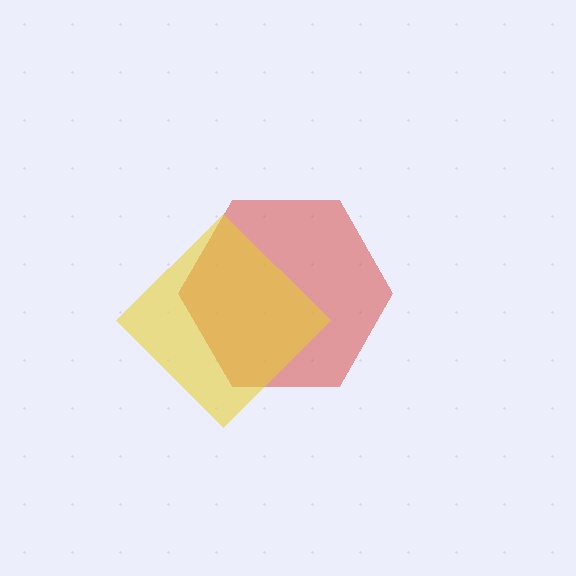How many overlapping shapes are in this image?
There are 2 overlapping shapes in the image.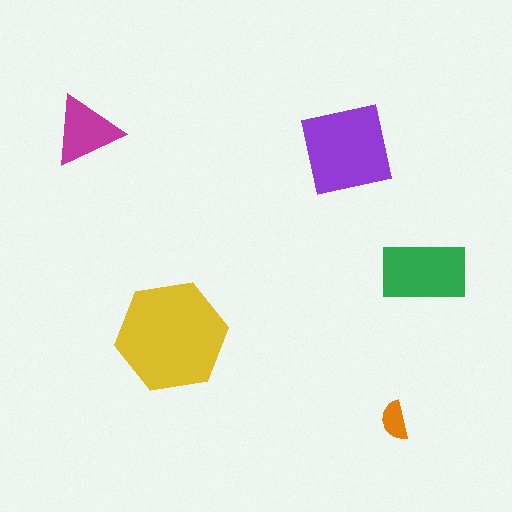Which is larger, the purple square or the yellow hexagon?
The yellow hexagon.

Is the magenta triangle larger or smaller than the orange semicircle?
Larger.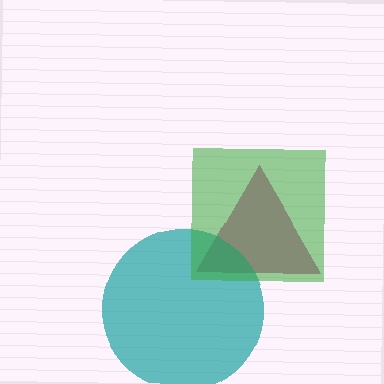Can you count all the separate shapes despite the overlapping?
Yes, there are 3 separate shapes.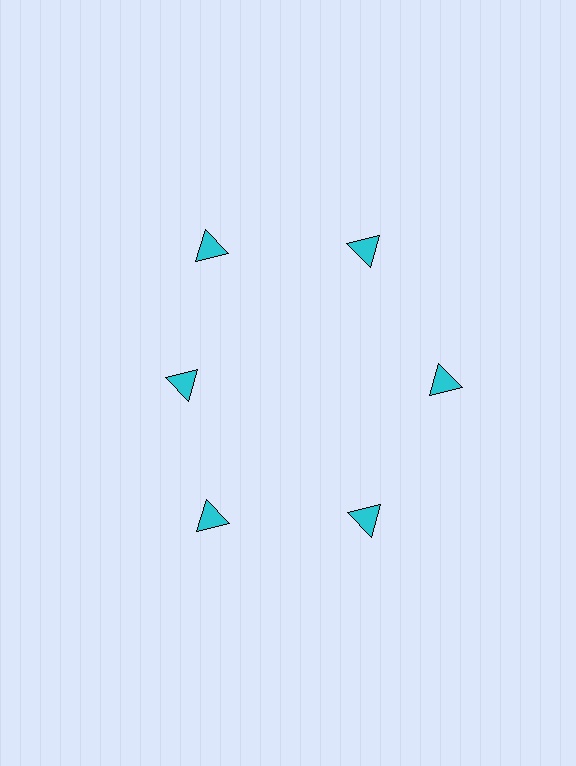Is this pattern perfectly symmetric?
No. The 6 cyan triangles are arranged in a ring, but one element near the 9 o'clock position is pulled inward toward the center, breaking the 6-fold rotational symmetry.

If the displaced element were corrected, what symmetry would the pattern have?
It would have 6-fold rotational symmetry — the pattern would map onto itself every 60 degrees.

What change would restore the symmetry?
The symmetry would be restored by moving it outward, back onto the ring so that all 6 triangles sit at equal angles and equal distance from the center.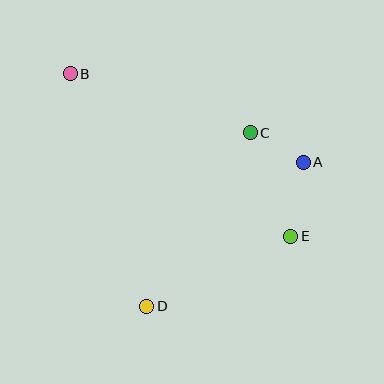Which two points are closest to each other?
Points A and C are closest to each other.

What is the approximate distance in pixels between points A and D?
The distance between A and D is approximately 213 pixels.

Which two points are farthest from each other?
Points B and E are farthest from each other.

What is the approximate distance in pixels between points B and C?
The distance between B and C is approximately 189 pixels.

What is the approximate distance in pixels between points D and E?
The distance between D and E is approximately 160 pixels.